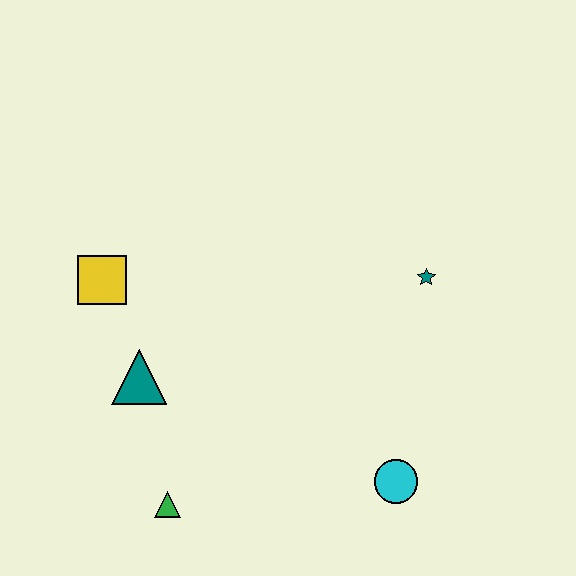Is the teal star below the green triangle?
No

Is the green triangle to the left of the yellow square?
No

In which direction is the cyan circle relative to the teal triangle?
The cyan circle is to the right of the teal triangle.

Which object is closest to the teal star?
The cyan circle is closest to the teal star.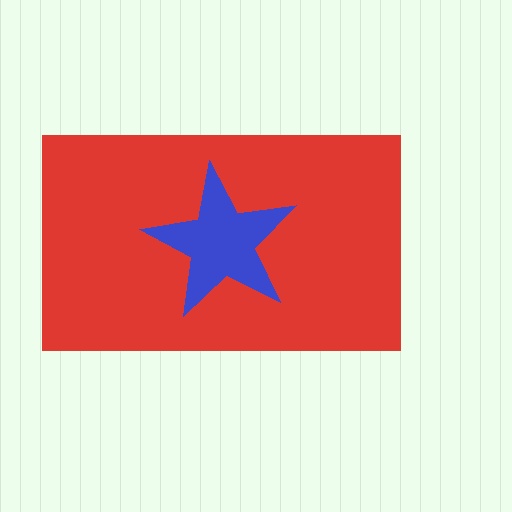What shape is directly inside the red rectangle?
The blue star.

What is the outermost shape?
The red rectangle.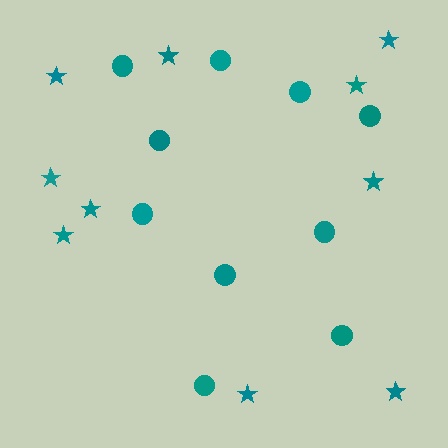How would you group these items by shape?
There are 2 groups: one group of stars (10) and one group of circles (10).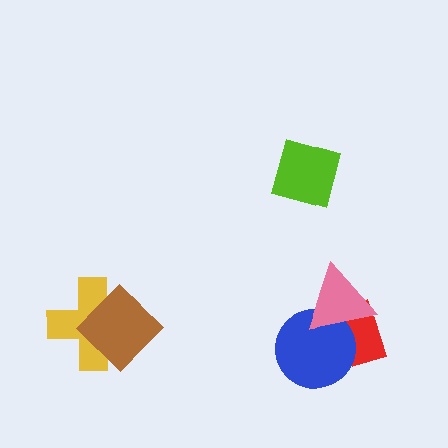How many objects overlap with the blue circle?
2 objects overlap with the blue circle.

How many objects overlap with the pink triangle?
2 objects overlap with the pink triangle.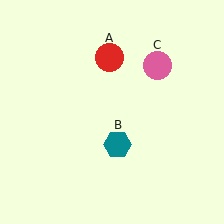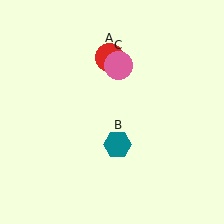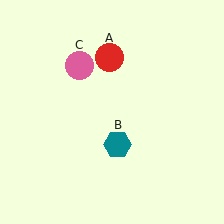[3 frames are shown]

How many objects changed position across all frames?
1 object changed position: pink circle (object C).